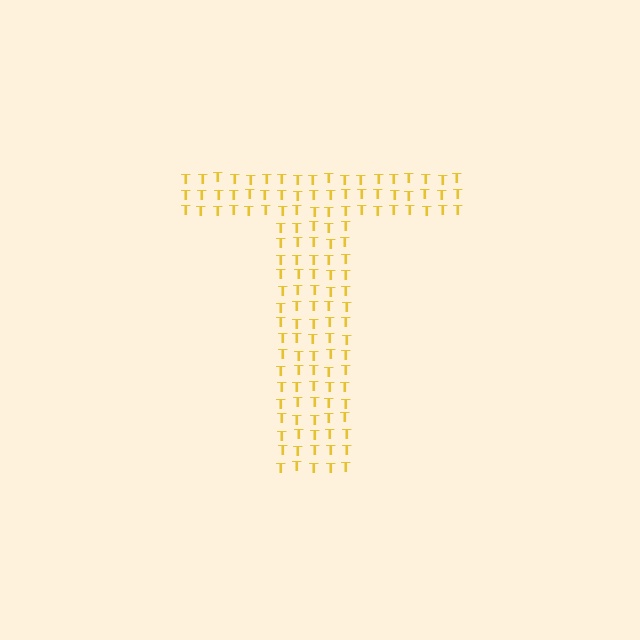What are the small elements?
The small elements are letter T's.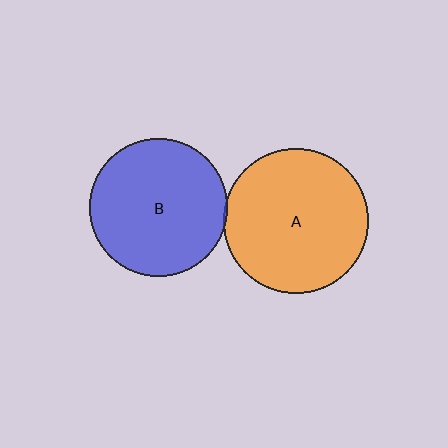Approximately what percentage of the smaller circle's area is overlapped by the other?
Approximately 5%.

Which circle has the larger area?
Circle A (orange).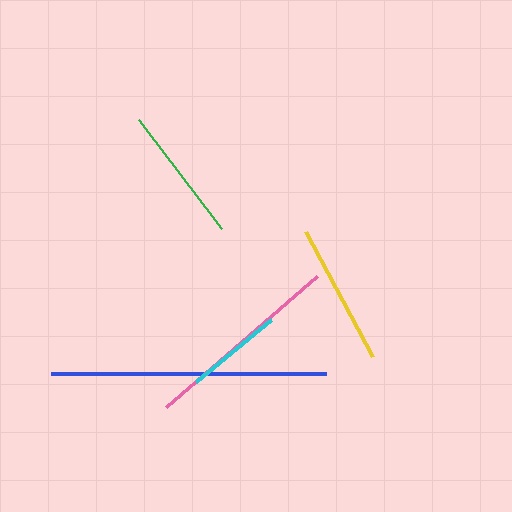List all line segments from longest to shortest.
From longest to shortest: blue, pink, yellow, green, cyan.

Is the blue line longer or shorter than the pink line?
The blue line is longer than the pink line.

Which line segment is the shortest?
The cyan line is the shortest at approximately 97 pixels.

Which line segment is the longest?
The blue line is the longest at approximately 275 pixels.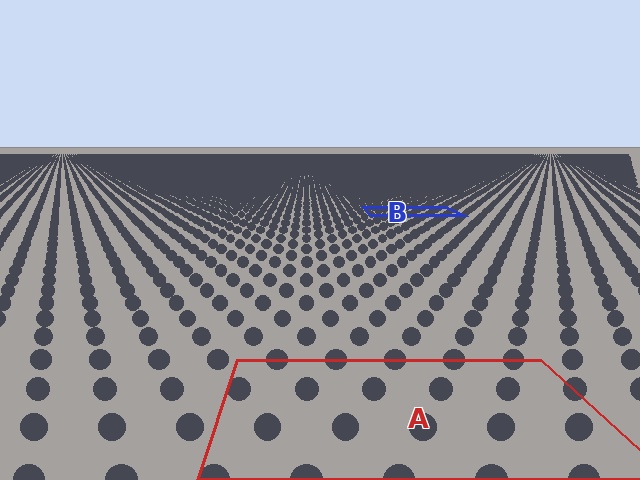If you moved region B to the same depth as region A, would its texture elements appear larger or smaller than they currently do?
They would appear larger. At a closer depth, the same texture elements are projected at a bigger on-screen size.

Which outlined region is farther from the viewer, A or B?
Region B is farther from the viewer — the texture elements inside it appear smaller and more densely packed.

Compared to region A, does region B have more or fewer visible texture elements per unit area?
Region B has more texture elements per unit area — they are packed more densely because it is farther away.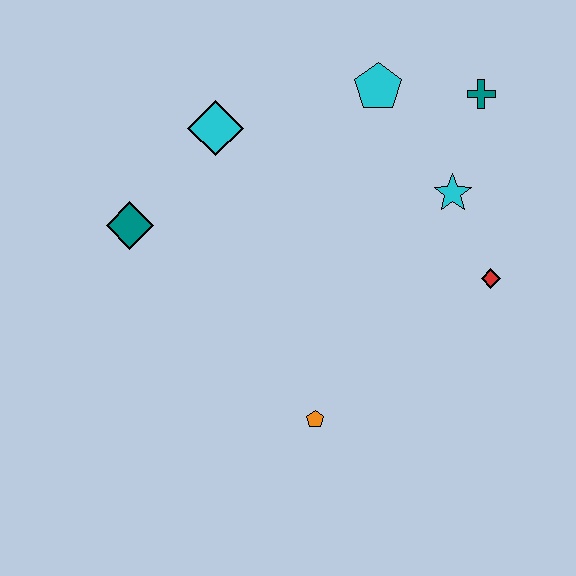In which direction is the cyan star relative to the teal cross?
The cyan star is below the teal cross.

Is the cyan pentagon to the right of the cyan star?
No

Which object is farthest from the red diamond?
The teal diamond is farthest from the red diamond.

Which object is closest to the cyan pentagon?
The teal cross is closest to the cyan pentagon.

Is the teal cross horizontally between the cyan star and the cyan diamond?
No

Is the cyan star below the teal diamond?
No